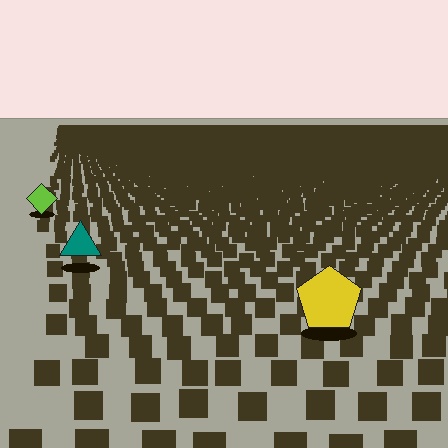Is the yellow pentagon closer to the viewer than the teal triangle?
Yes. The yellow pentagon is closer — you can tell from the texture gradient: the ground texture is coarser near it.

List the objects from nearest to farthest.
From nearest to farthest: the yellow pentagon, the teal triangle, the lime diamond.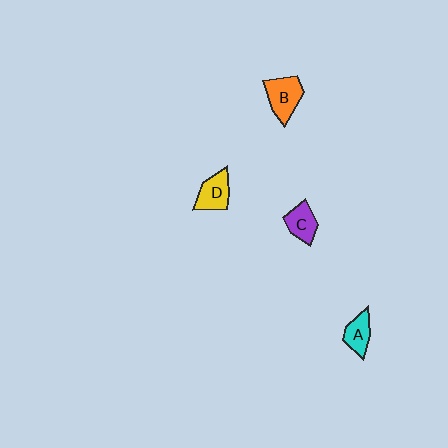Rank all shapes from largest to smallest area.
From largest to smallest: B (orange), D (yellow), C (purple), A (cyan).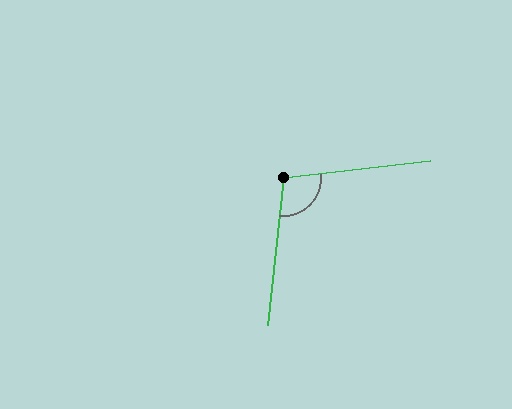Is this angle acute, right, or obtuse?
It is obtuse.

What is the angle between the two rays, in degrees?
Approximately 103 degrees.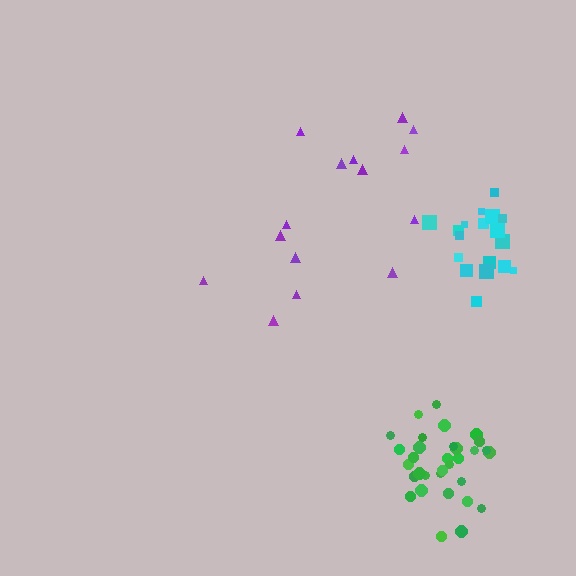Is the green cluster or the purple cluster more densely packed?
Green.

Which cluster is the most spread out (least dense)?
Purple.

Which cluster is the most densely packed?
Green.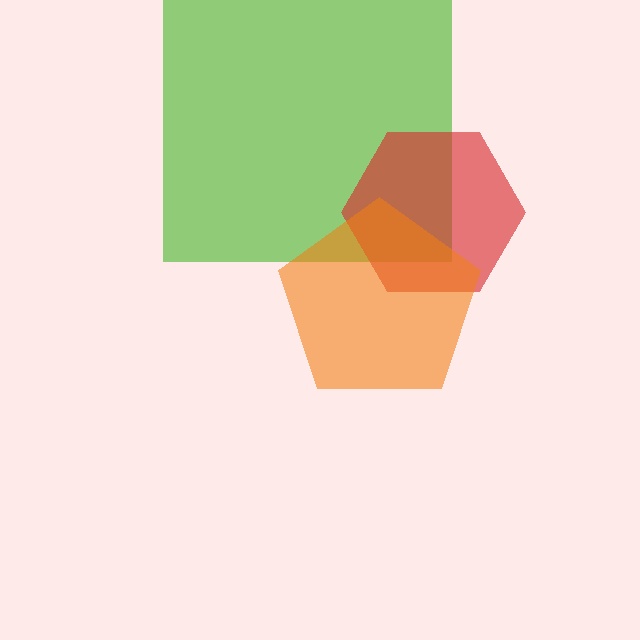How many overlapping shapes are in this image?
There are 3 overlapping shapes in the image.